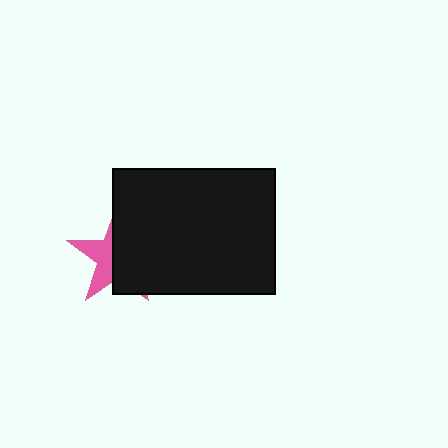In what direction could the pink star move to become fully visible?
The pink star could move left. That would shift it out from behind the black rectangle entirely.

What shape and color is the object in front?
The object in front is a black rectangle.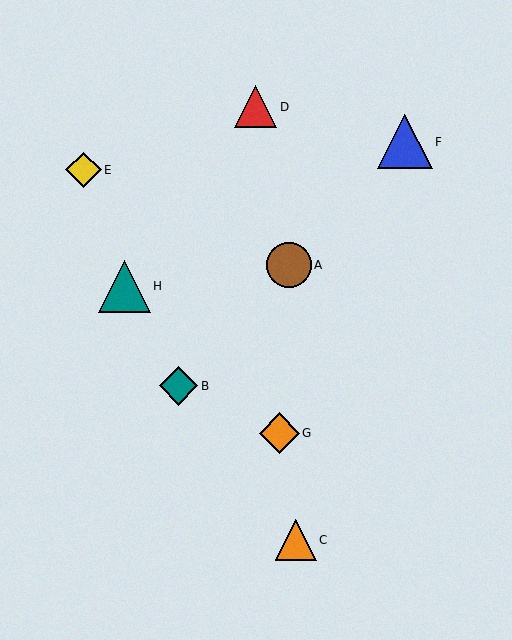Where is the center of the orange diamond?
The center of the orange diamond is at (279, 433).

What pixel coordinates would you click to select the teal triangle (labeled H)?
Click at (124, 286) to select the teal triangle H.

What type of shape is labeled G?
Shape G is an orange diamond.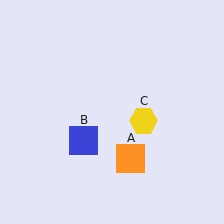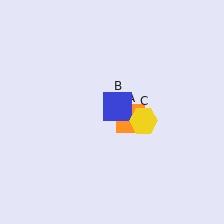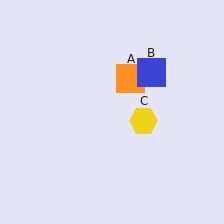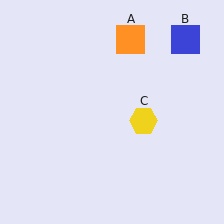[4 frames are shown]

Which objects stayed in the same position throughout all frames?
Yellow hexagon (object C) remained stationary.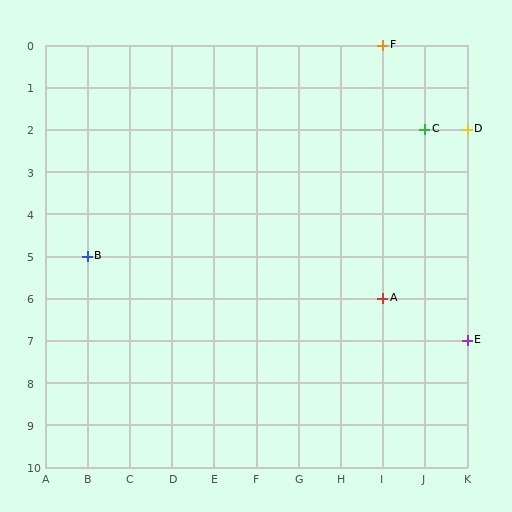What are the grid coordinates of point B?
Point B is at grid coordinates (B, 5).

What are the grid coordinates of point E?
Point E is at grid coordinates (K, 7).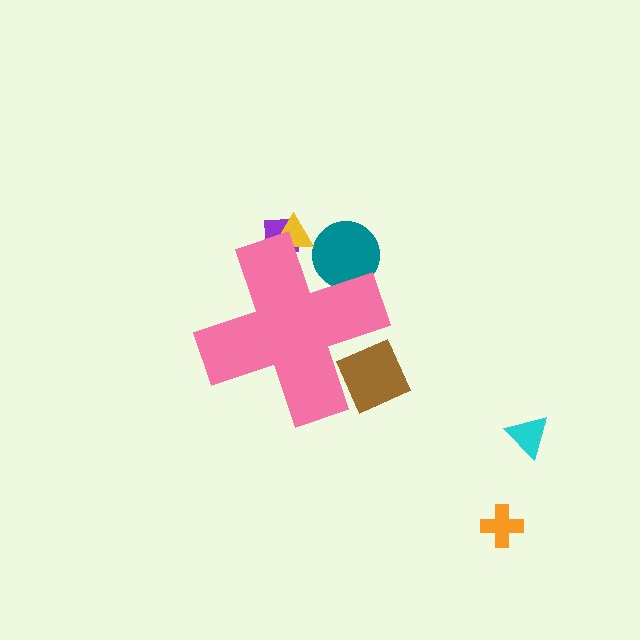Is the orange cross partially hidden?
No, the orange cross is fully visible.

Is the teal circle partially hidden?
Yes, the teal circle is partially hidden behind the pink cross.